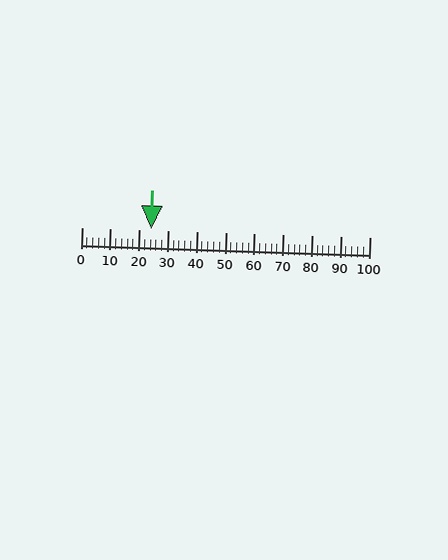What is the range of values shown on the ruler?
The ruler shows values from 0 to 100.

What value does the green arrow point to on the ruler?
The green arrow points to approximately 24.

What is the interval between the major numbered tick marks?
The major tick marks are spaced 10 units apart.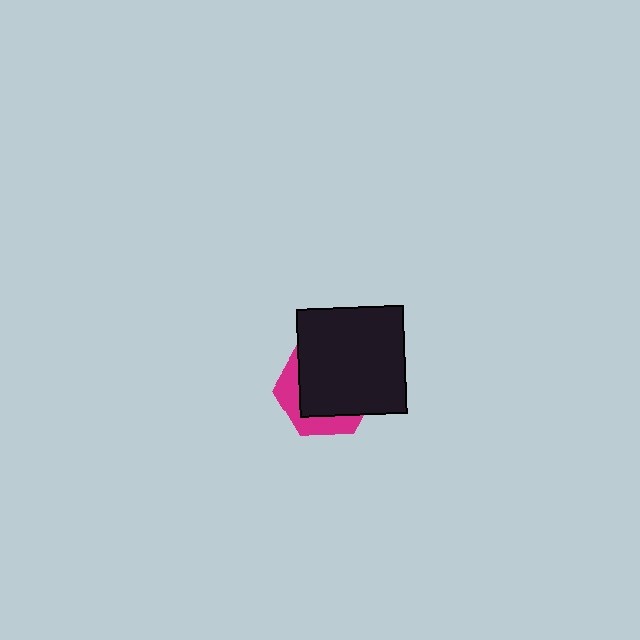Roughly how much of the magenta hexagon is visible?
A small part of it is visible (roughly 30%).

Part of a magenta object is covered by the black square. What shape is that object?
It is a hexagon.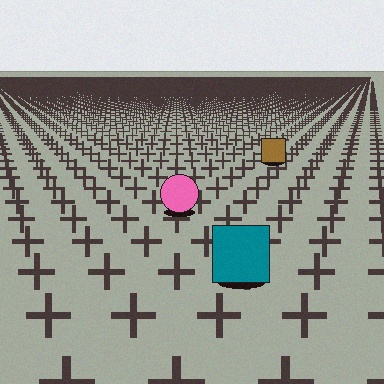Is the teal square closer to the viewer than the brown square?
Yes. The teal square is closer — you can tell from the texture gradient: the ground texture is coarser near it.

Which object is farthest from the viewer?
The brown square is farthest from the viewer. It appears smaller and the ground texture around it is denser.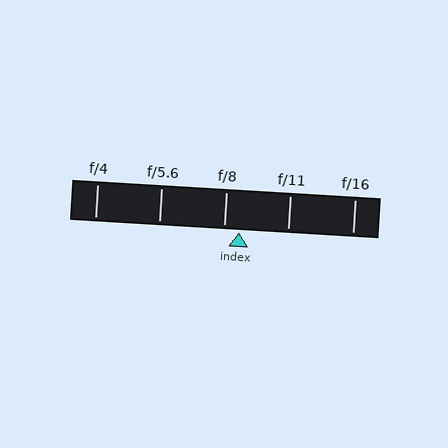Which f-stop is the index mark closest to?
The index mark is closest to f/8.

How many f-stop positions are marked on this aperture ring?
There are 5 f-stop positions marked.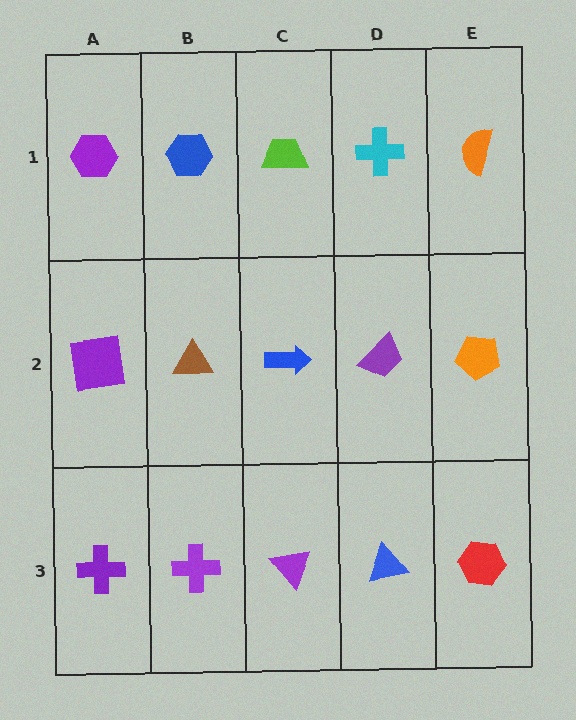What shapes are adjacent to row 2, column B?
A blue hexagon (row 1, column B), a purple cross (row 3, column B), a purple square (row 2, column A), a blue arrow (row 2, column C).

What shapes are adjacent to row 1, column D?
A purple trapezoid (row 2, column D), a lime trapezoid (row 1, column C), an orange semicircle (row 1, column E).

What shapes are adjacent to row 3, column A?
A purple square (row 2, column A), a purple cross (row 3, column B).